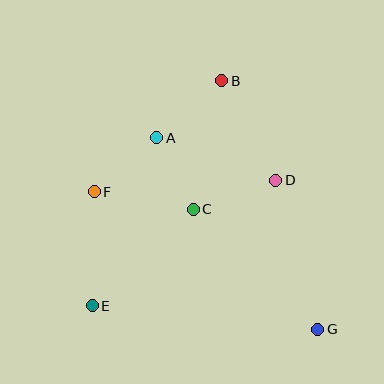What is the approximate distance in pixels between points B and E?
The distance between B and E is approximately 259 pixels.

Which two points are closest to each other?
Points A and C are closest to each other.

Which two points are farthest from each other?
Points B and G are farthest from each other.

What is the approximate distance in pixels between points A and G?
The distance between A and G is approximately 250 pixels.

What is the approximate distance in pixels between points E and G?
The distance between E and G is approximately 227 pixels.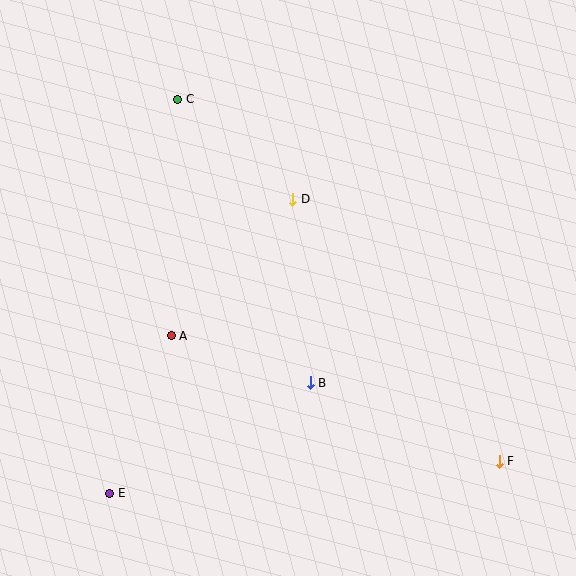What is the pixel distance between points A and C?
The distance between A and C is 237 pixels.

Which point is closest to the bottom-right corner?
Point F is closest to the bottom-right corner.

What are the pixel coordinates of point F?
Point F is at (499, 461).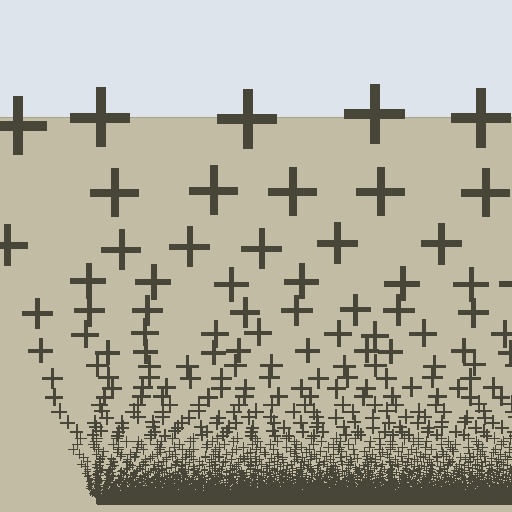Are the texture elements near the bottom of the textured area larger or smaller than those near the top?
Smaller. The gradient is inverted — elements near the bottom are smaller and denser.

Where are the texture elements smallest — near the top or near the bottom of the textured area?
Near the bottom.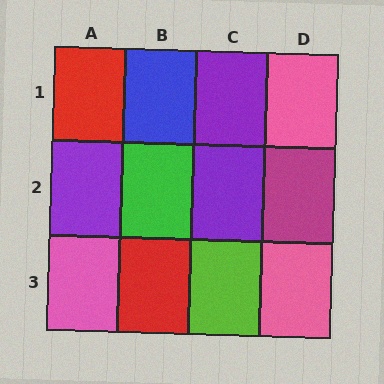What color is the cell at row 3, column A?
Pink.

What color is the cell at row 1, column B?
Blue.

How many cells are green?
1 cell is green.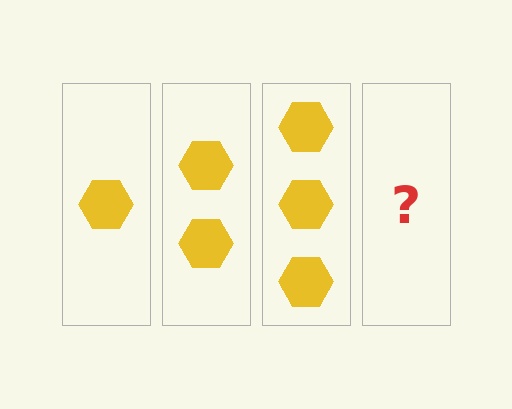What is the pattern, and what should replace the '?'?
The pattern is that each step adds one more hexagon. The '?' should be 4 hexagons.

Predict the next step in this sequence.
The next step is 4 hexagons.